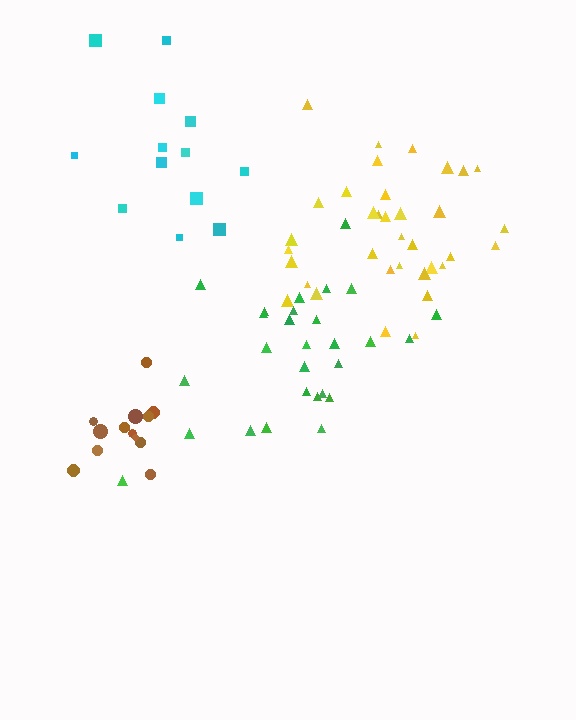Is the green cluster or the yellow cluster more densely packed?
Yellow.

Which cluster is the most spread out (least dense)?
Cyan.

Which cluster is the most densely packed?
Brown.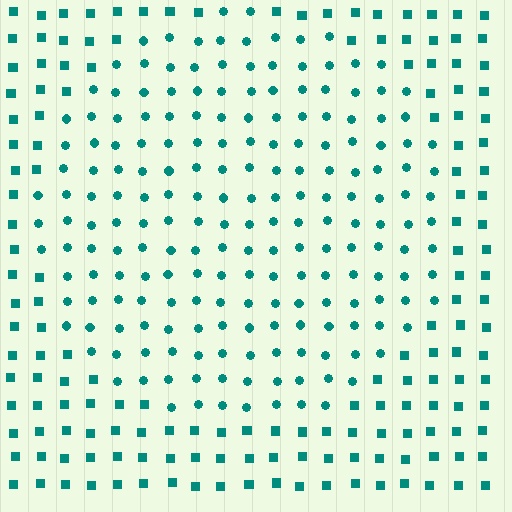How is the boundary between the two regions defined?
The boundary is defined by a change in element shape: circles inside vs. squares outside. All elements share the same color and spacing.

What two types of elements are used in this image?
The image uses circles inside the circle region and squares outside it.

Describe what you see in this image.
The image is filled with small teal elements arranged in a uniform grid. A circle-shaped region contains circles, while the surrounding area contains squares. The boundary is defined purely by the change in element shape.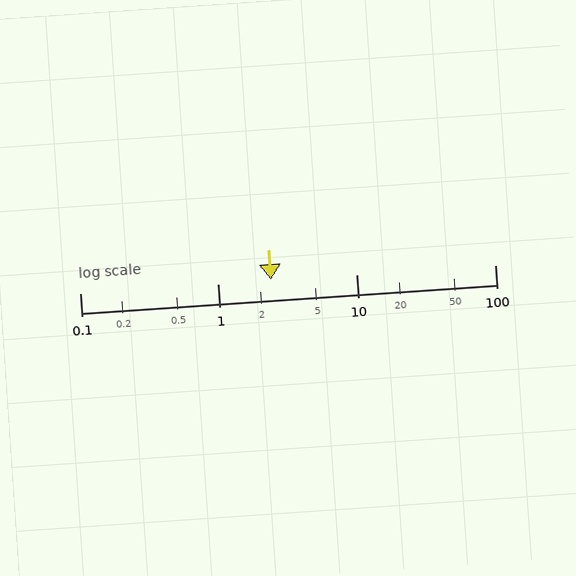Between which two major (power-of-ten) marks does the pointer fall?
The pointer is between 1 and 10.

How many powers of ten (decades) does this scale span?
The scale spans 3 decades, from 0.1 to 100.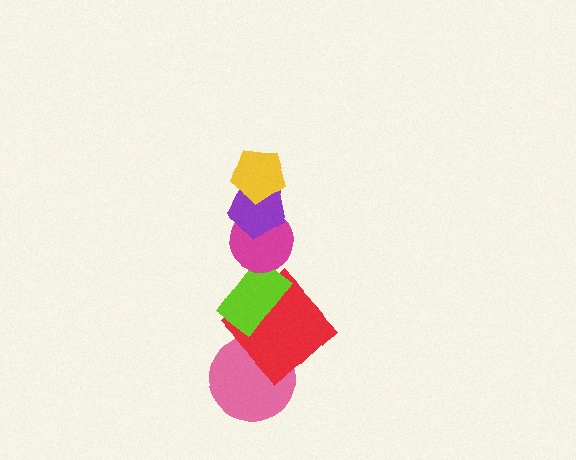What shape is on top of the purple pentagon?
The yellow pentagon is on top of the purple pentagon.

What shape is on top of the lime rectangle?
The magenta circle is on top of the lime rectangle.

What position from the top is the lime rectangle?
The lime rectangle is 4th from the top.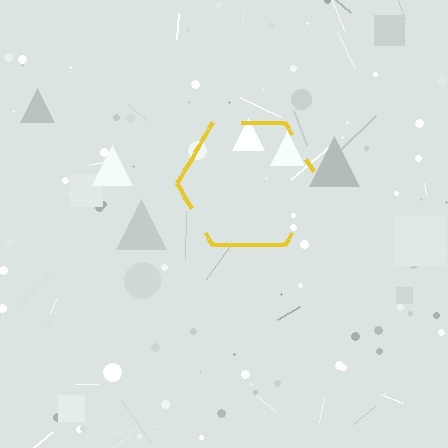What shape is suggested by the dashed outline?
The dashed outline suggests a hexagon.